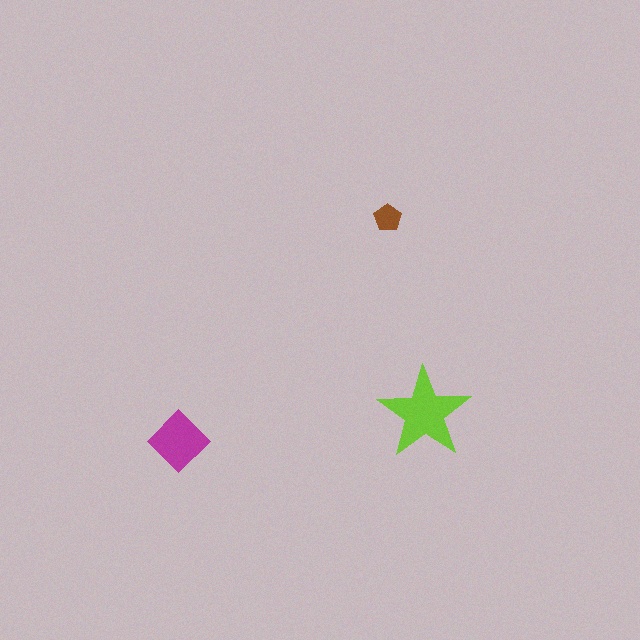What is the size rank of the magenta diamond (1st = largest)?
2nd.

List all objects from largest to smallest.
The lime star, the magenta diamond, the brown pentagon.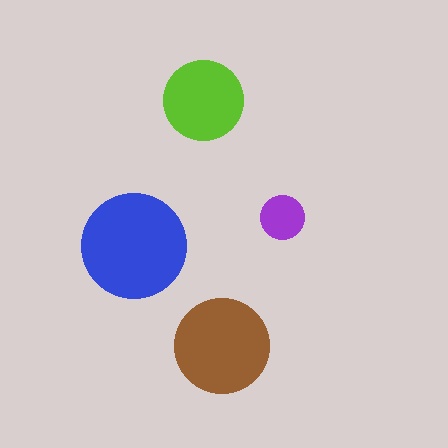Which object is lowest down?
The brown circle is bottommost.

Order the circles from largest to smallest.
the blue one, the brown one, the lime one, the purple one.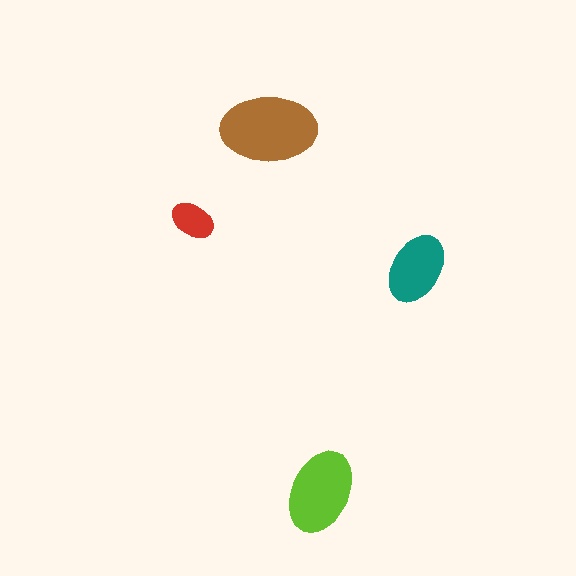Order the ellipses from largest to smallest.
the brown one, the lime one, the teal one, the red one.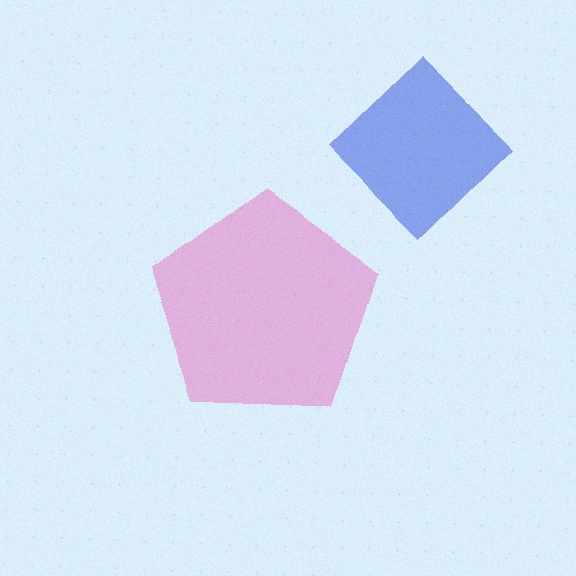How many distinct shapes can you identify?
There are 2 distinct shapes: a blue diamond, a pink pentagon.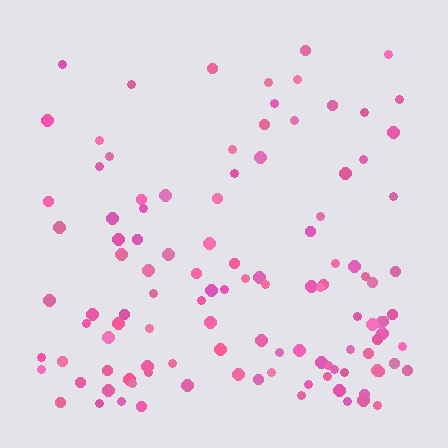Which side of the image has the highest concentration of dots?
The bottom.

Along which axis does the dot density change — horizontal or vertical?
Vertical.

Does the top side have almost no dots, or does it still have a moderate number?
Still a moderate number, just noticeably fewer than the bottom.